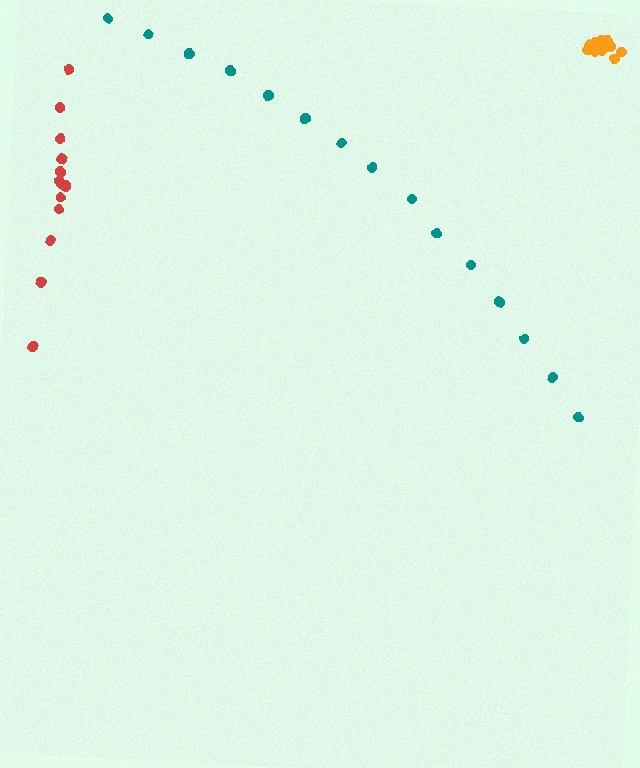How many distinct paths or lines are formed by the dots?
There are 3 distinct paths.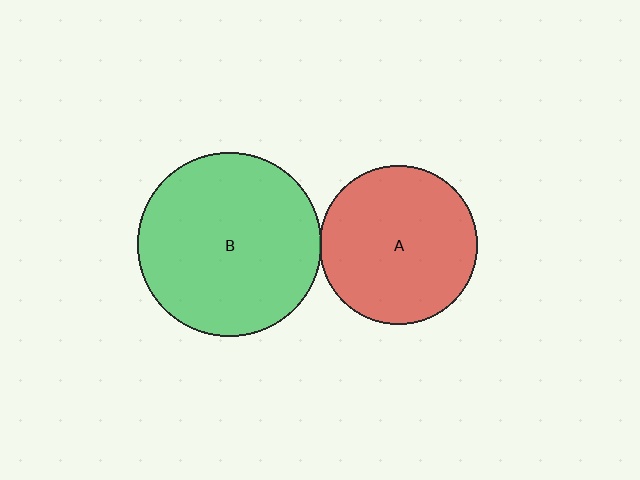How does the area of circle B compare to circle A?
Approximately 1.3 times.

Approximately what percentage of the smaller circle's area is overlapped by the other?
Approximately 5%.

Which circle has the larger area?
Circle B (green).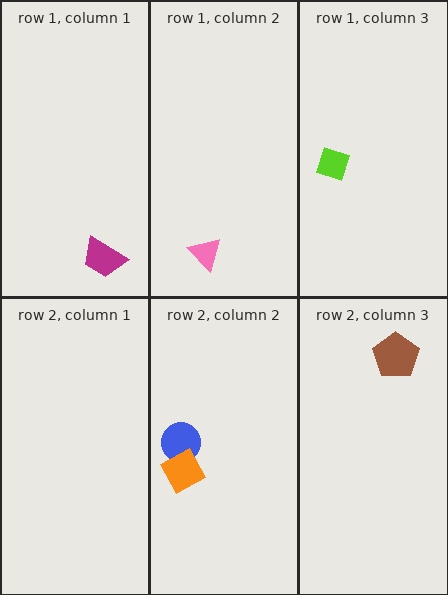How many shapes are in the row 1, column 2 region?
1.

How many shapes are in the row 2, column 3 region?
1.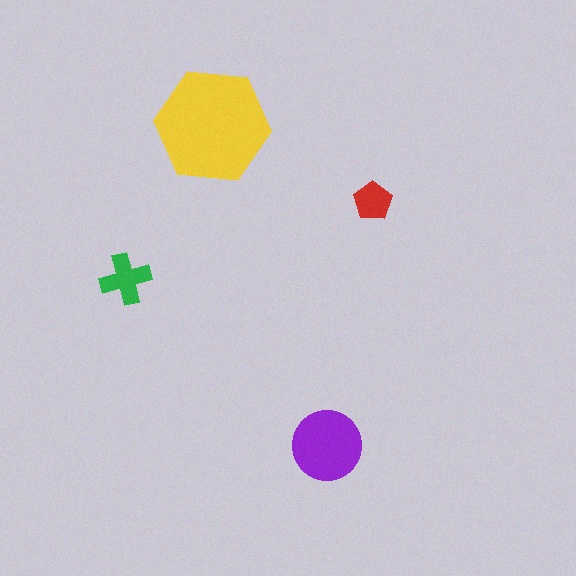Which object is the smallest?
The red pentagon.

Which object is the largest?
The yellow hexagon.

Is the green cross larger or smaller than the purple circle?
Smaller.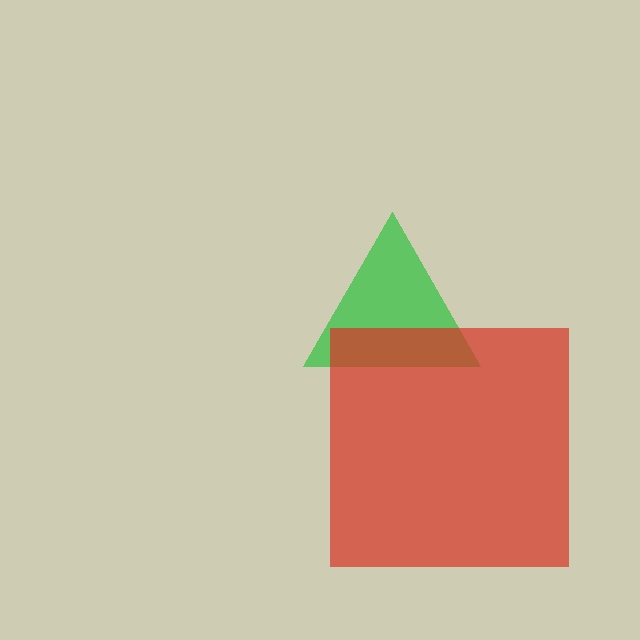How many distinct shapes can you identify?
There are 2 distinct shapes: a green triangle, a red square.